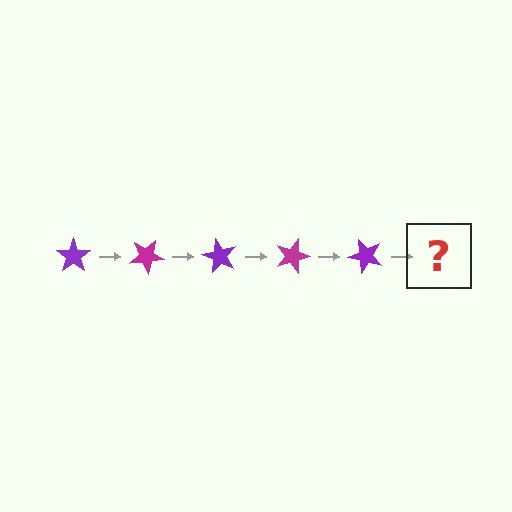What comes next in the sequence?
The next element should be a magenta star, rotated 150 degrees from the start.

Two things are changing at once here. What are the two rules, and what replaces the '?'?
The two rules are that it rotates 30 degrees each step and the color cycles through purple and magenta. The '?' should be a magenta star, rotated 150 degrees from the start.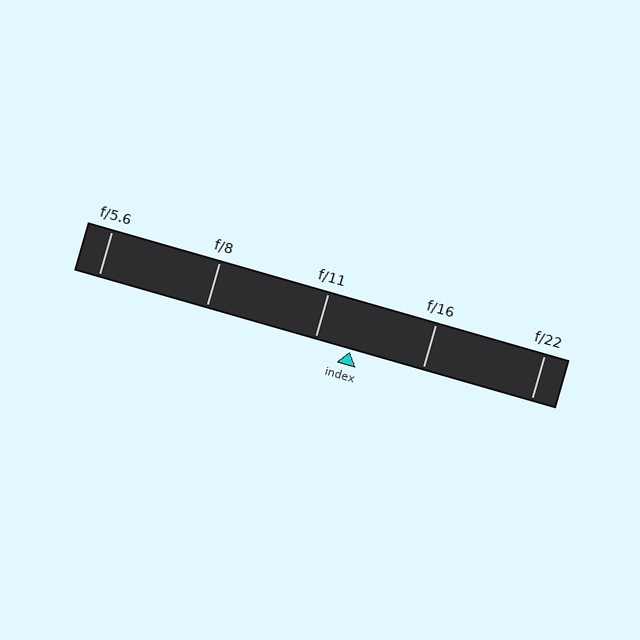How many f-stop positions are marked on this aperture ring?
There are 5 f-stop positions marked.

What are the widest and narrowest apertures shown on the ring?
The widest aperture shown is f/5.6 and the narrowest is f/22.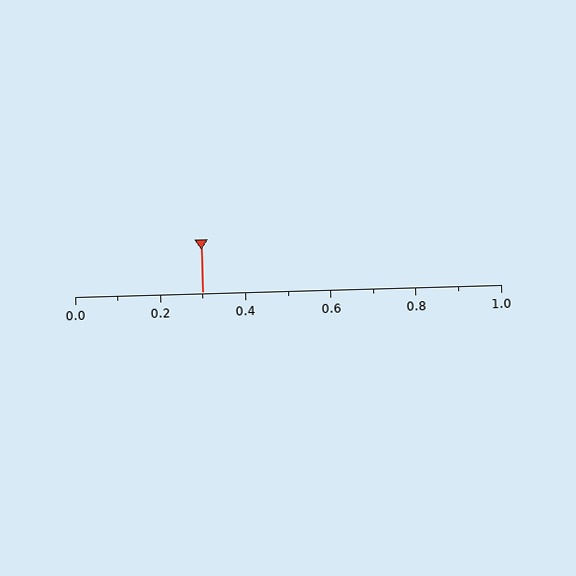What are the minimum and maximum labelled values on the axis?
The axis runs from 0.0 to 1.0.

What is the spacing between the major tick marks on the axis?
The major ticks are spaced 0.2 apart.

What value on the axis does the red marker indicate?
The marker indicates approximately 0.3.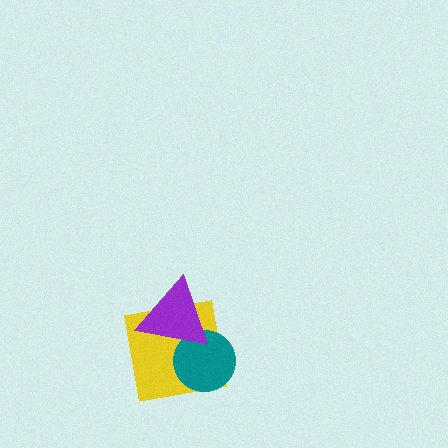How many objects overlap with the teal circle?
2 objects overlap with the teal circle.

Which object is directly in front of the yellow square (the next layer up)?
The teal circle is directly in front of the yellow square.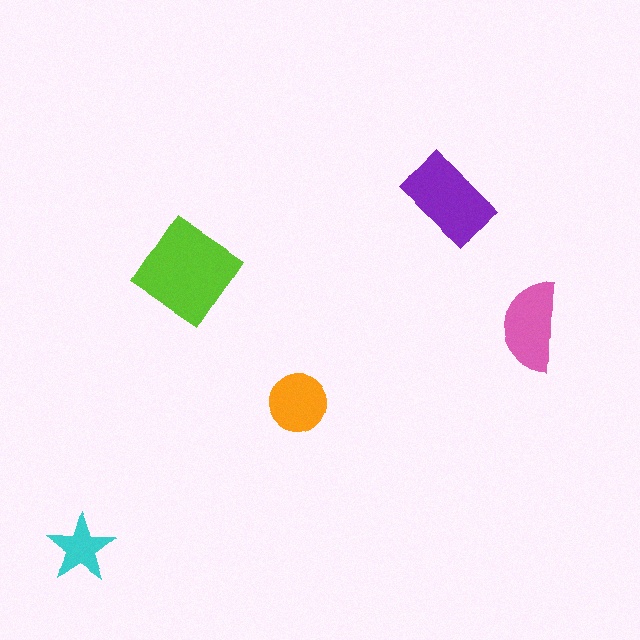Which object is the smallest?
The cyan star.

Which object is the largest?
The lime diamond.